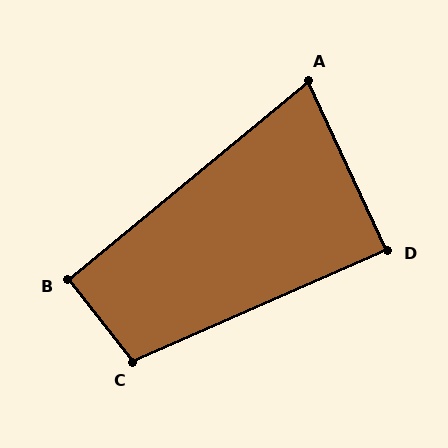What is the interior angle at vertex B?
Approximately 92 degrees (approximately right).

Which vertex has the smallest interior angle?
A, at approximately 76 degrees.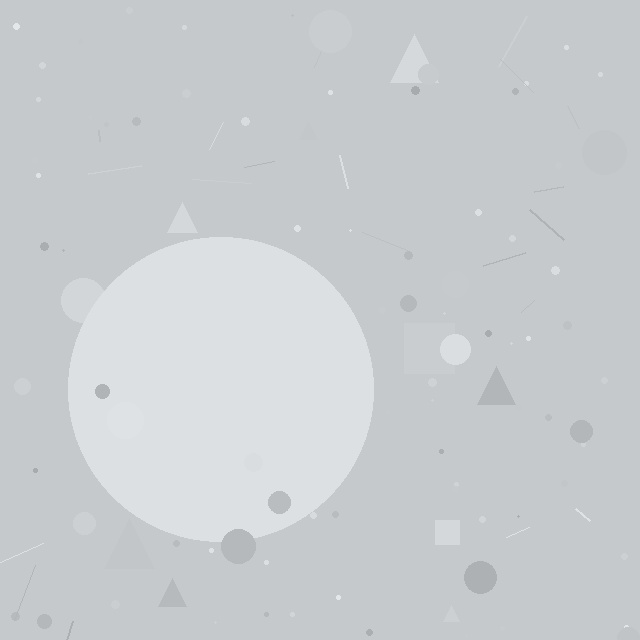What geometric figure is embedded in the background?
A circle is embedded in the background.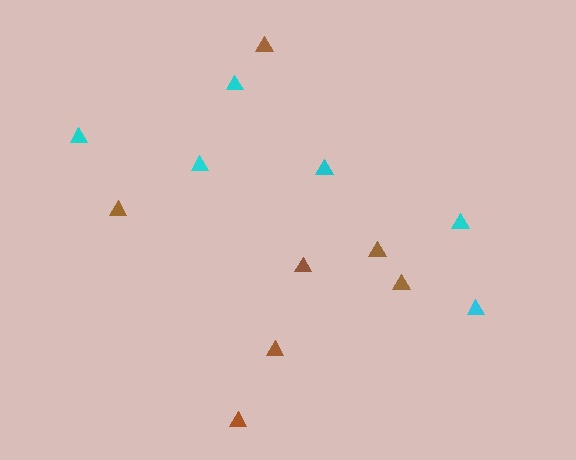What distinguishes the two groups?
There are 2 groups: one group of brown triangles (7) and one group of cyan triangles (6).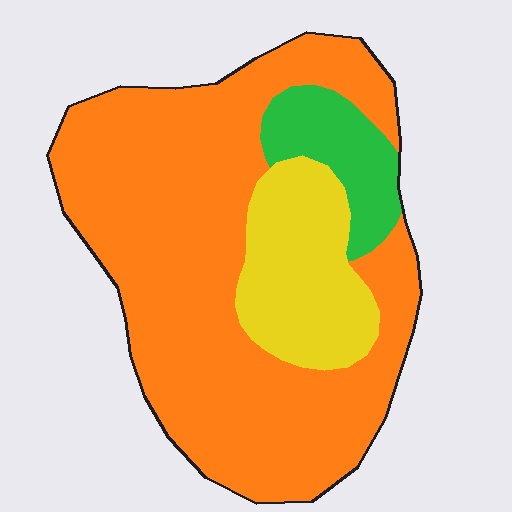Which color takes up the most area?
Orange, at roughly 70%.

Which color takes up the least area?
Green, at roughly 10%.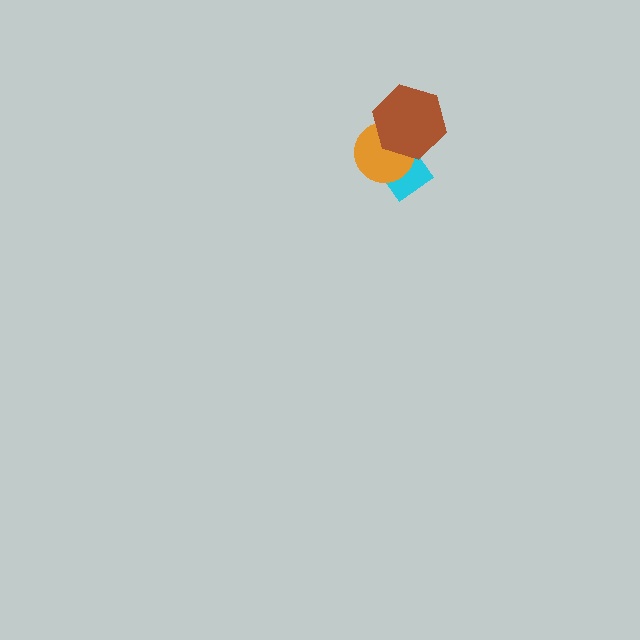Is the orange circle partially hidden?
Yes, it is partially covered by another shape.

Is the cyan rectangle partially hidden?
Yes, it is partially covered by another shape.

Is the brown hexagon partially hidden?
No, no other shape covers it.